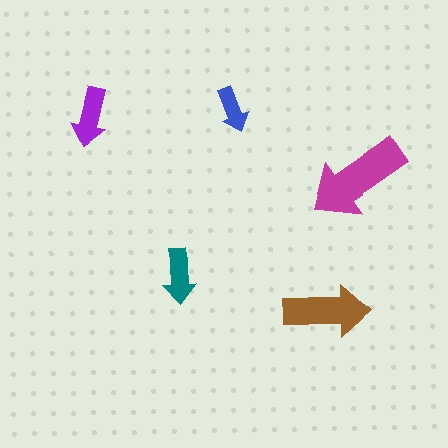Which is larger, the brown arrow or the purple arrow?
The brown one.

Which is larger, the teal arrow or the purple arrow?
The purple one.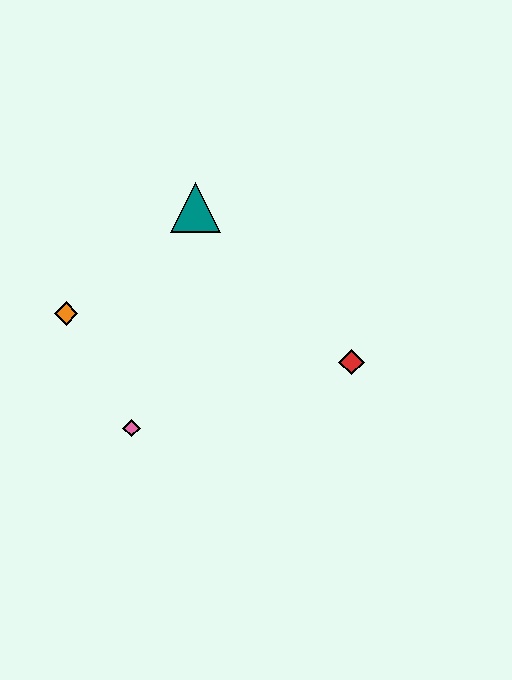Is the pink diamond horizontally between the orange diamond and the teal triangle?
Yes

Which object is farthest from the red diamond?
The orange diamond is farthest from the red diamond.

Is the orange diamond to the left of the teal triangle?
Yes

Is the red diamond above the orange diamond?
No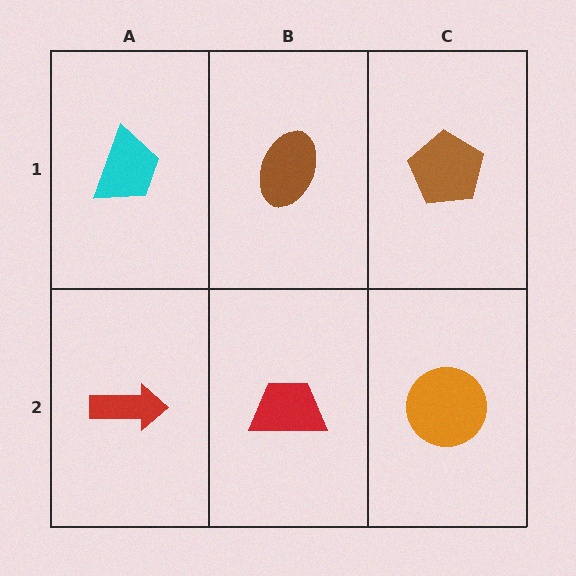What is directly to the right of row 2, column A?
A red trapezoid.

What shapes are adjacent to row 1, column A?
A red arrow (row 2, column A), a brown ellipse (row 1, column B).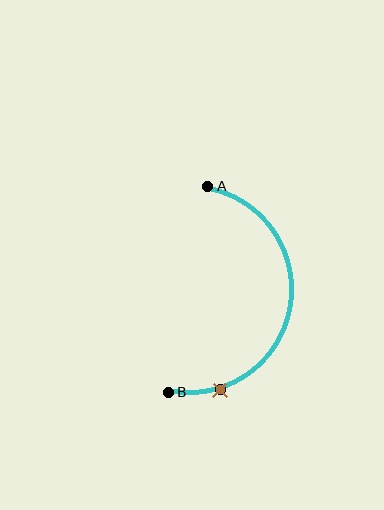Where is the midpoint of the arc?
The arc midpoint is the point on the curve farthest from the straight line joining A and B. It sits to the right of that line.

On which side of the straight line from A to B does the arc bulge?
The arc bulges to the right of the straight line connecting A and B.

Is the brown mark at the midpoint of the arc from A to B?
No. The brown mark lies on the arc but is closer to endpoint B. The arc midpoint would be at the point on the curve equidistant along the arc from both A and B.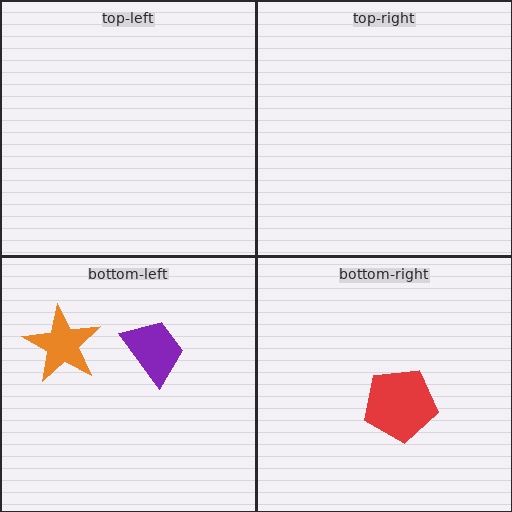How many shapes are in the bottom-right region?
1.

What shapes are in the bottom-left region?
The orange star, the purple trapezoid.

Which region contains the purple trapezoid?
The bottom-left region.